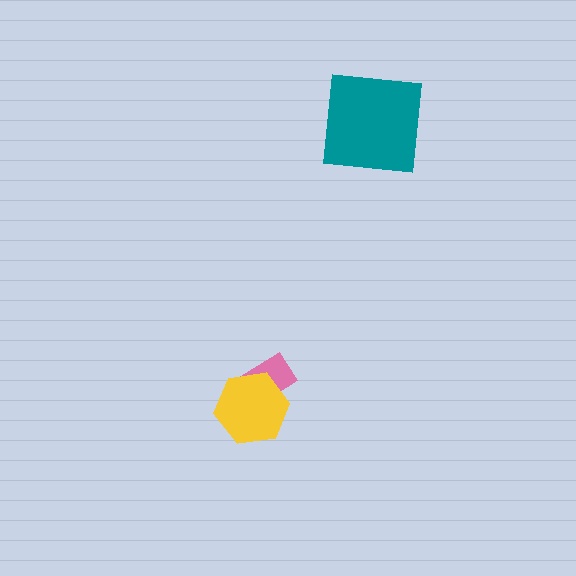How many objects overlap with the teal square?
0 objects overlap with the teal square.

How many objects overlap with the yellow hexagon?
1 object overlaps with the yellow hexagon.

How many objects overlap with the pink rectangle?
1 object overlaps with the pink rectangle.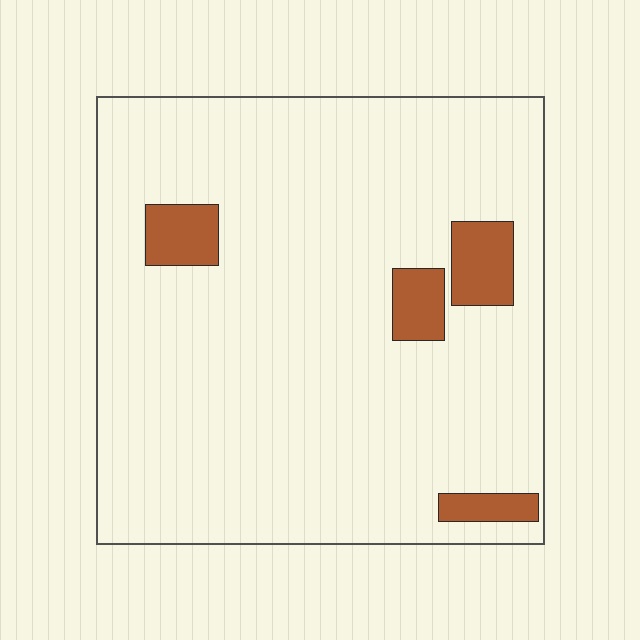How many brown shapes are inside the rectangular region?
4.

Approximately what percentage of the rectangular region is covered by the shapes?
Approximately 10%.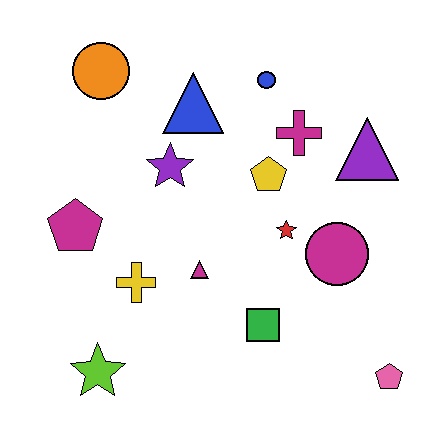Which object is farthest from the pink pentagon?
The orange circle is farthest from the pink pentagon.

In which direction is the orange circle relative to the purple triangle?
The orange circle is to the left of the purple triangle.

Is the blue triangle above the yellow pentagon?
Yes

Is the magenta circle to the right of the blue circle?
Yes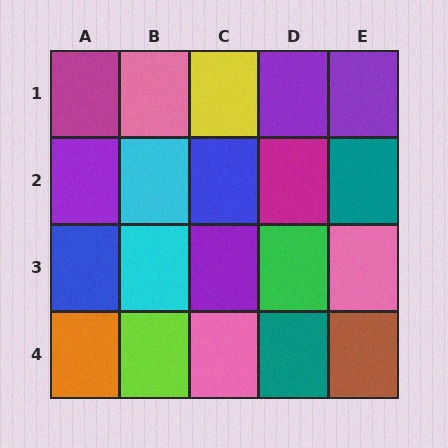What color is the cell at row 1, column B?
Pink.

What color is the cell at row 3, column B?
Cyan.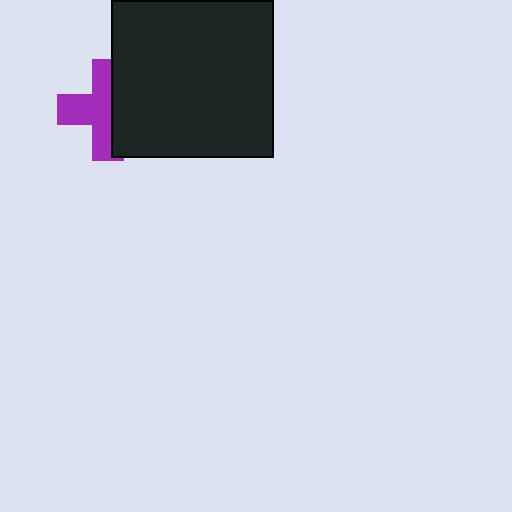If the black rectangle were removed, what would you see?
You would see the complete purple cross.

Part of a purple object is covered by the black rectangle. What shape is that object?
It is a cross.